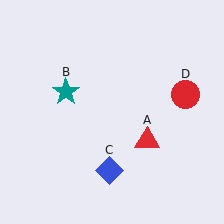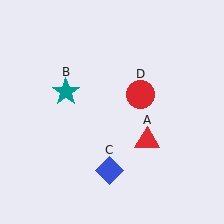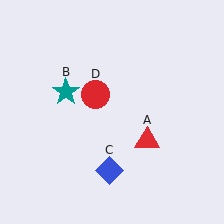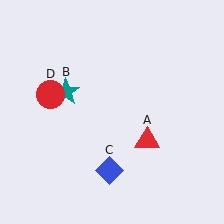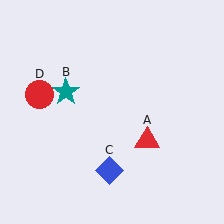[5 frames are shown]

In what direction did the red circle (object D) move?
The red circle (object D) moved left.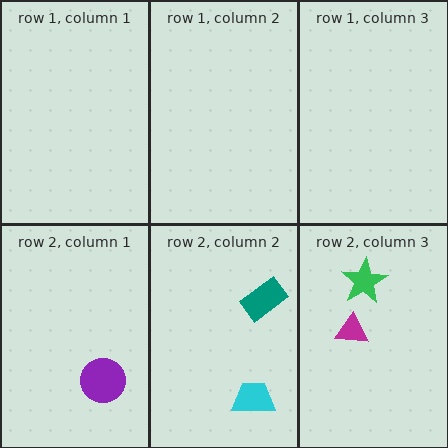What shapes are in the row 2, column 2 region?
The cyan trapezoid, the teal rectangle.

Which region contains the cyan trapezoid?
The row 2, column 2 region.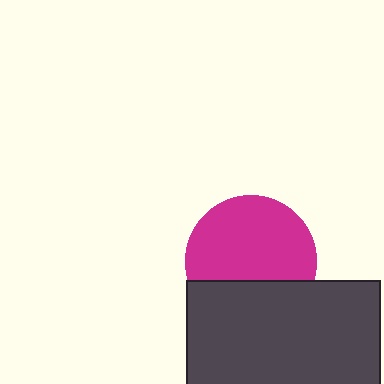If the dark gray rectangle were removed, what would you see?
You would see the complete magenta circle.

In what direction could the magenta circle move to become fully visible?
The magenta circle could move up. That would shift it out from behind the dark gray rectangle entirely.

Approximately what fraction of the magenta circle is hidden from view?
Roughly 33% of the magenta circle is hidden behind the dark gray rectangle.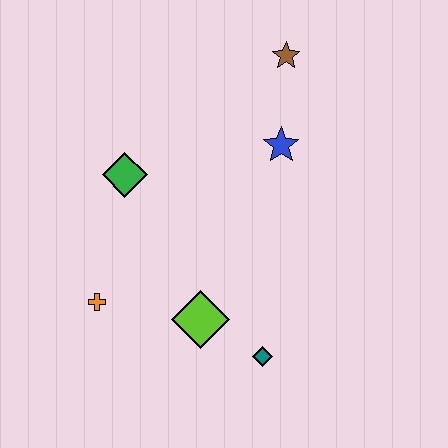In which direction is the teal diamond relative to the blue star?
The teal diamond is below the blue star.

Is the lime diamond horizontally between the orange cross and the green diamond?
No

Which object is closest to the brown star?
The blue star is closest to the brown star.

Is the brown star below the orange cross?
No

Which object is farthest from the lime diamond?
The brown star is farthest from the lime diamond.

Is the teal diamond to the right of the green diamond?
Yes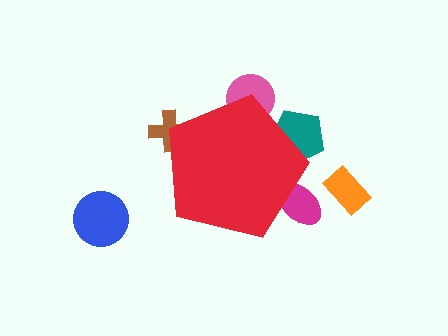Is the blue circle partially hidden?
No, the blue circle is fully visible.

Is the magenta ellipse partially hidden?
Yes, the magenta ellipse is partially hidden behind the red pentagon.